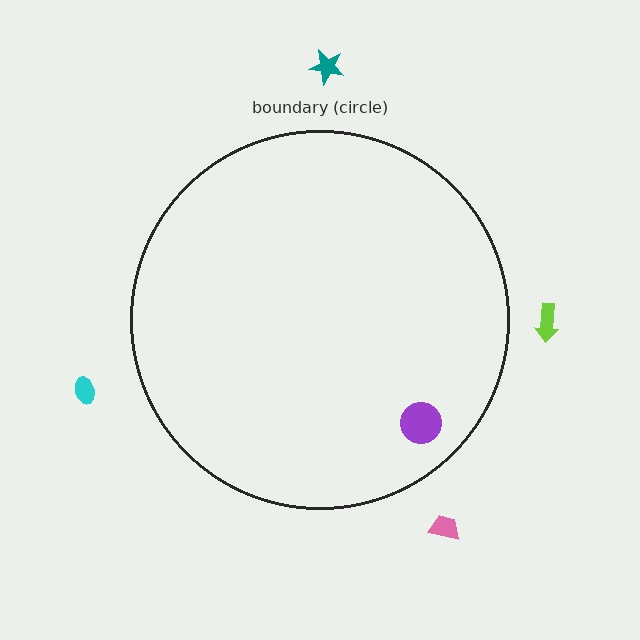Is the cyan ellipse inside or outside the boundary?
Outside.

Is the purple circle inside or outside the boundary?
Inside.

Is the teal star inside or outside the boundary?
Outside.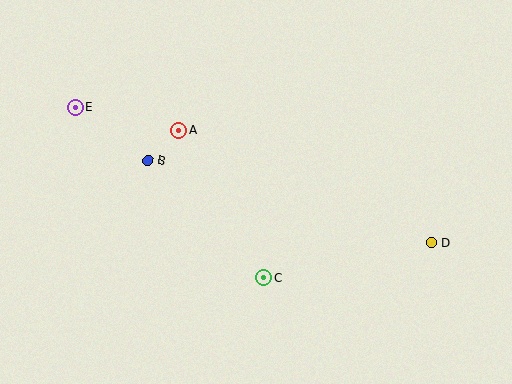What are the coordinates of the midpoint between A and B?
The midpoint between A and B is at (163, 145).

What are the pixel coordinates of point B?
Point B is at (148, 160).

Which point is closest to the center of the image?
Point C at (263, 278) is closest to the center.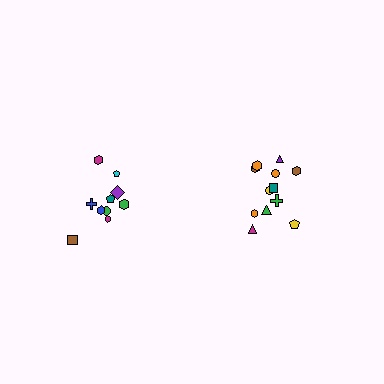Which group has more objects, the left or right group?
The right group.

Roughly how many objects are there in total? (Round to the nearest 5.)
Roughly 20 objects in total.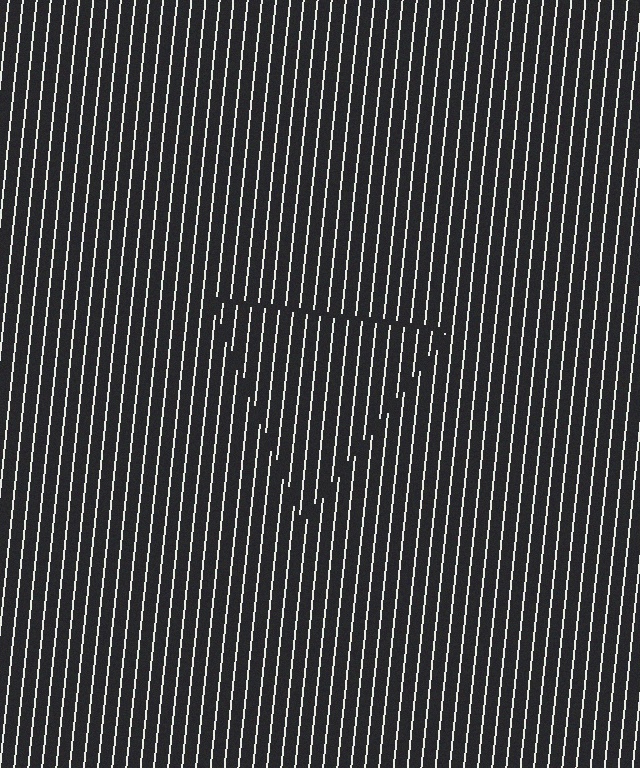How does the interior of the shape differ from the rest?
The interior of the shape contains the same grating, shifted by half a period — the contour is defined by the phase discontinuity where line-ends from the inner and outer gratings abut.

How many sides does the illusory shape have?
3 sides — the line-ends trace a triangle.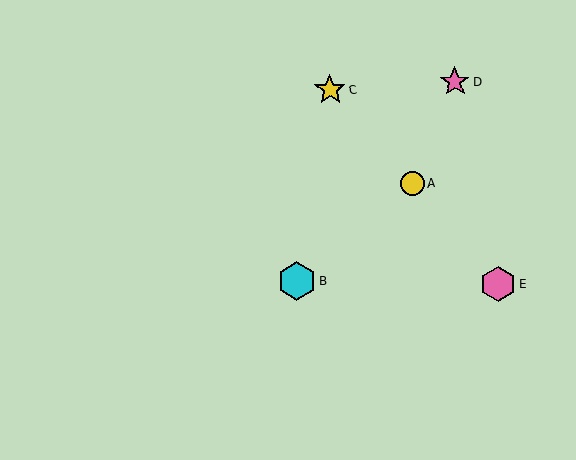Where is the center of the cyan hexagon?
The center of the cyan hexagon is at (297, 281).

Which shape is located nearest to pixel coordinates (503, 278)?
The pink hexagon (labeled E) at (498, 284) is nearest to that location.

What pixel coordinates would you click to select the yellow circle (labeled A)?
Click at (412, 183) to select the yellow circle A.